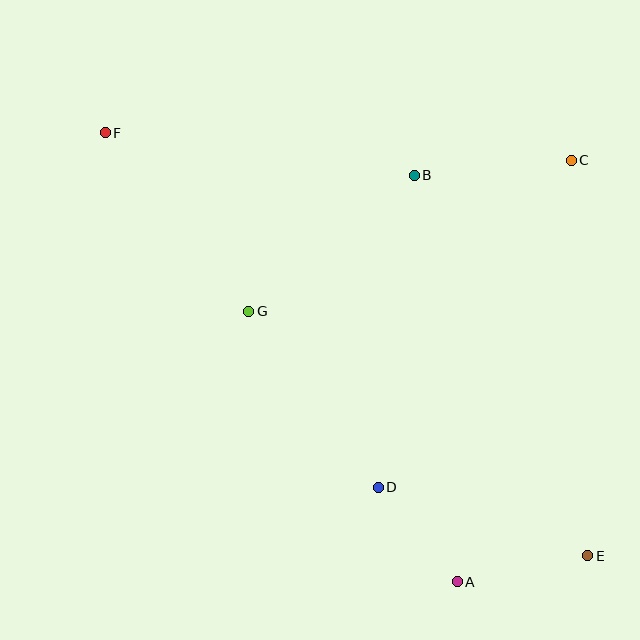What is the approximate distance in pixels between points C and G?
The distance between C and G is approximately 356 pixels.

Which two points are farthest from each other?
Points E and F are farthest from each other.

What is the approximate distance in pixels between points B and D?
The distance between B and D is approximately 314 pixels.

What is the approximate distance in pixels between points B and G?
The distance between B and G is approximately 214 pixels.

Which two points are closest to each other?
Points A and D are closest to each other.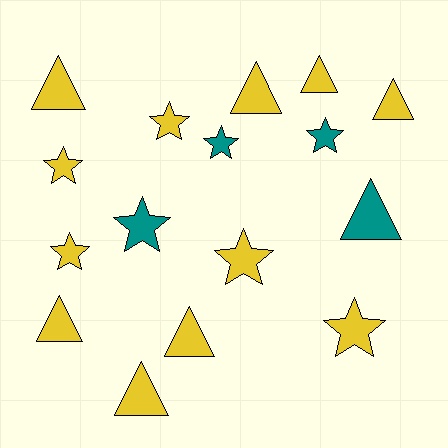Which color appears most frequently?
Yellow, with 12 objects.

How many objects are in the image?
There are 16 objects.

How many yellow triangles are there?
There are 7 yellow triangles.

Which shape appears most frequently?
Triangle, with 8 objects.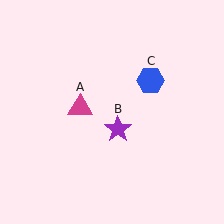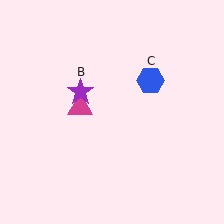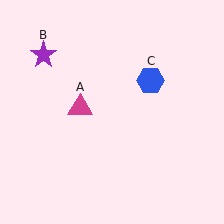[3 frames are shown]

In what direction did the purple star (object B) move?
The purple star (object B) moved up and to the left.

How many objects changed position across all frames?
1 object changed position: purple star (object B).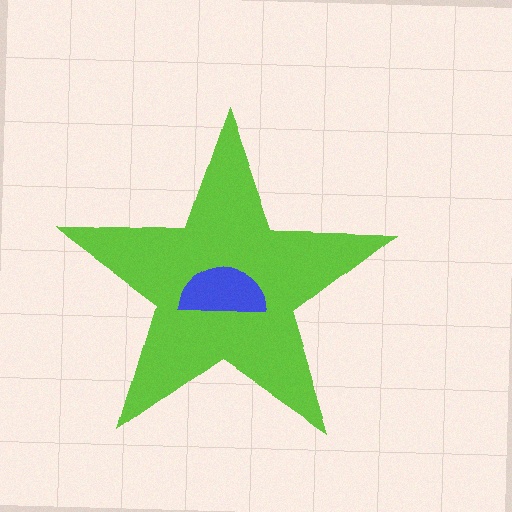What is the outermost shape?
The lime star.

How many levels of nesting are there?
2.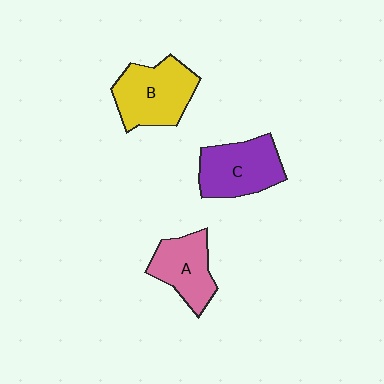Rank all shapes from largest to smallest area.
From largest to smallest: B (yellow), C (purple), A (pink).